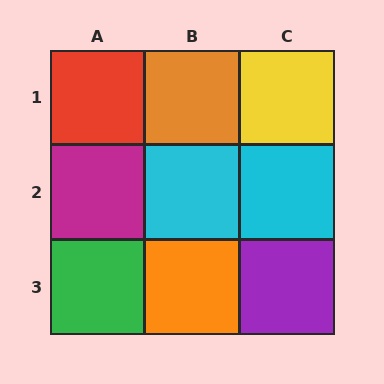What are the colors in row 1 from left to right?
Red, orange, yellow.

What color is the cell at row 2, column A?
Magenta.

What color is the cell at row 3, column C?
Purple.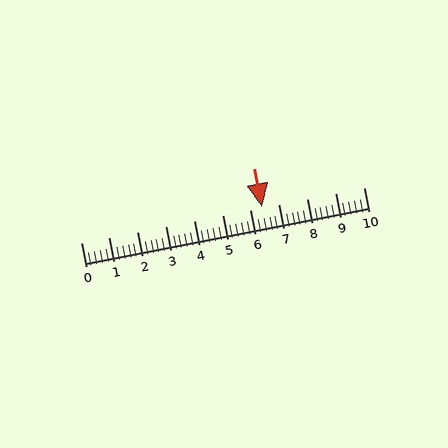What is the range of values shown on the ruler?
The ruler shows values from 0 to 10.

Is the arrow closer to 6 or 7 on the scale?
The arrow is closer to 6.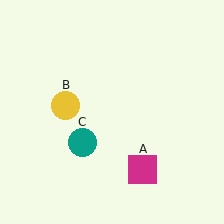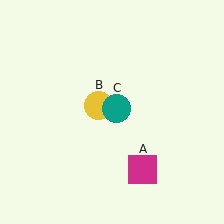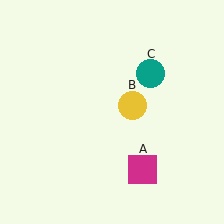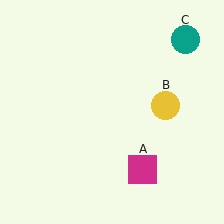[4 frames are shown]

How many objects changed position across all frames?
2 objects changed position: yellow circle (object B), teal circle (object C).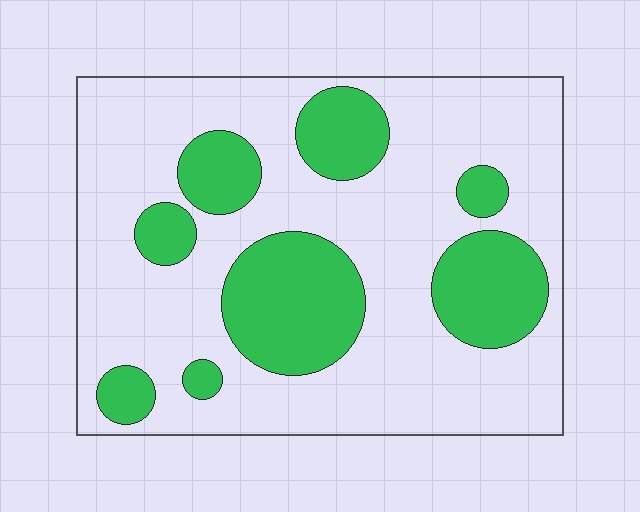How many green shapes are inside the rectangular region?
8.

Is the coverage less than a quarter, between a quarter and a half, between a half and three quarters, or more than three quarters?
Between a quarter and a half.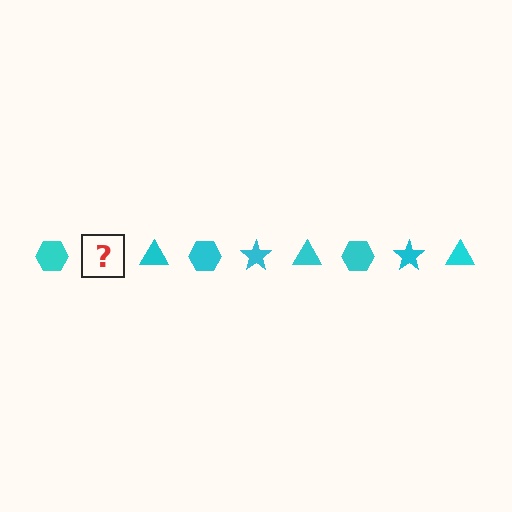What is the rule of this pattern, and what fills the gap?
The rule is that the pattern cycles through hexagon, star, triangle shapes in cyan. The gap should be filled with a cyan star.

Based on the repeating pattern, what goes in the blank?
The blank should be a cyan star.